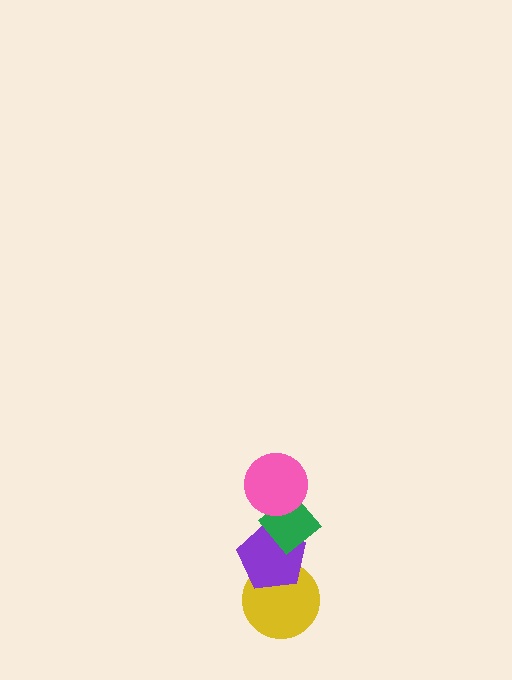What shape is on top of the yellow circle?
The purple pentagon is on top of the yellow circle.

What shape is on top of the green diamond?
The pink circle is on top of the green diamond.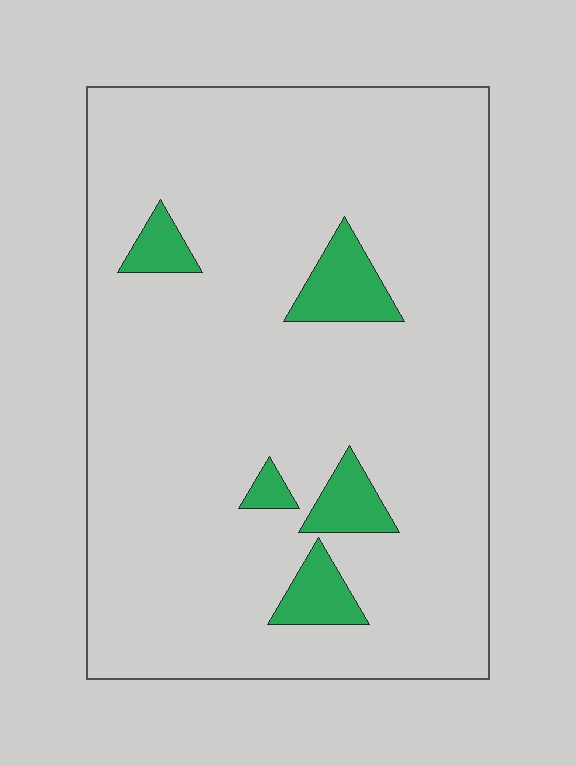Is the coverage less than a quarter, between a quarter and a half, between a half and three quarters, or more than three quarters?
Less than a quarter.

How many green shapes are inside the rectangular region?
5.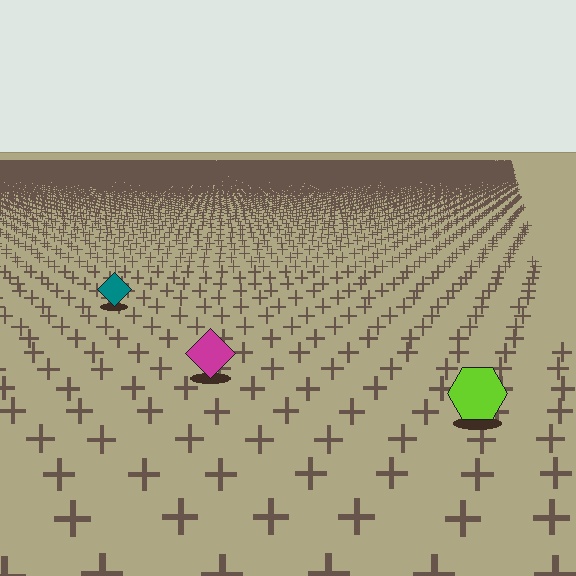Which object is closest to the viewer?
The lime hexagon is closest. The texture marks near it are larger and more spread out.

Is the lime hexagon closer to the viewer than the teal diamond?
Yes. The lime hexagon is closer — you can tell from the texture gradient: the ground texture is coarser near it.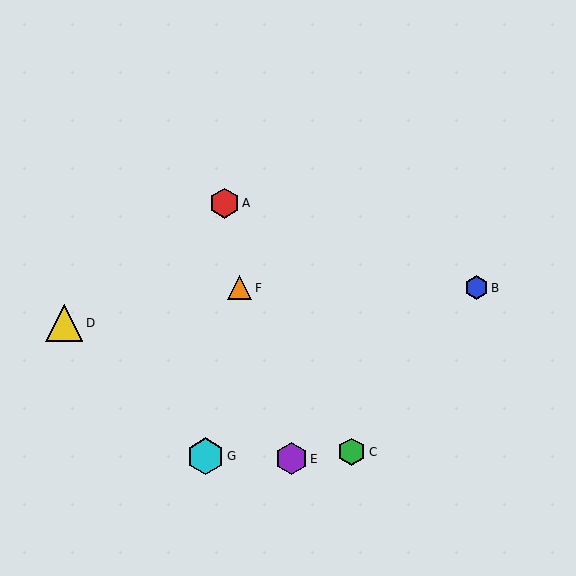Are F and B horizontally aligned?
Yes, both are at y≈288.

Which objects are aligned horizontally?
Objects B, F are aligned horizontally.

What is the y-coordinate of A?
Object A is at y≈203.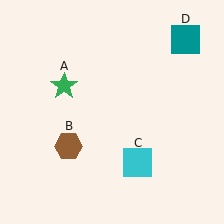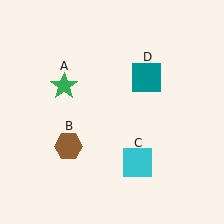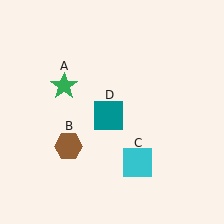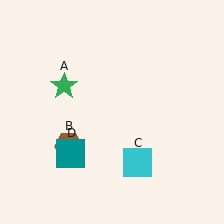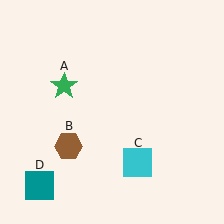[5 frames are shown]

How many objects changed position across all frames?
1 object changed position: teal square (object D).